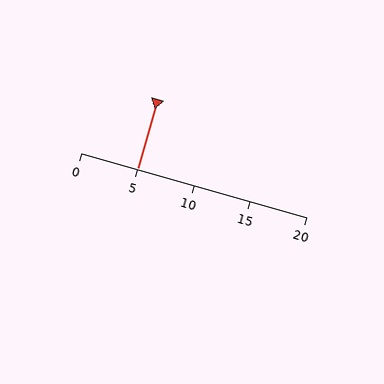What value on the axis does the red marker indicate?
The marker indicates approximately 5.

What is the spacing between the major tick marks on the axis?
The major ticks are spaced 5 apart.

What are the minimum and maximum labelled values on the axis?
The axis runs from 0 to 20.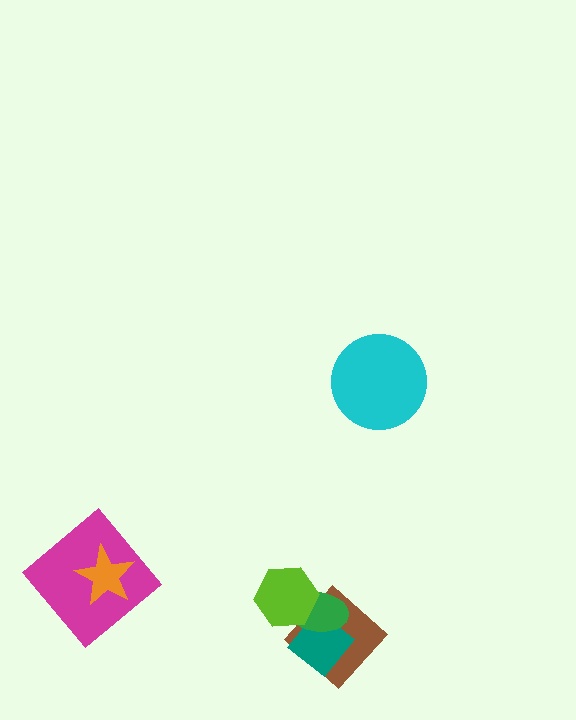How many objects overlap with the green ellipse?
3 objects overlap with the green ellipse.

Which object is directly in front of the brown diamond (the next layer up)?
The teal diamond is directly in front of the brown diamond.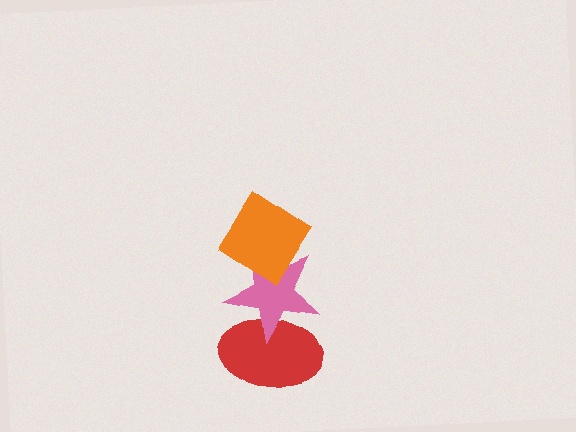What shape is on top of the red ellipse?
The pink star is on top of the red ellipse.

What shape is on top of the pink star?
The orange diamond is on top of the pink star.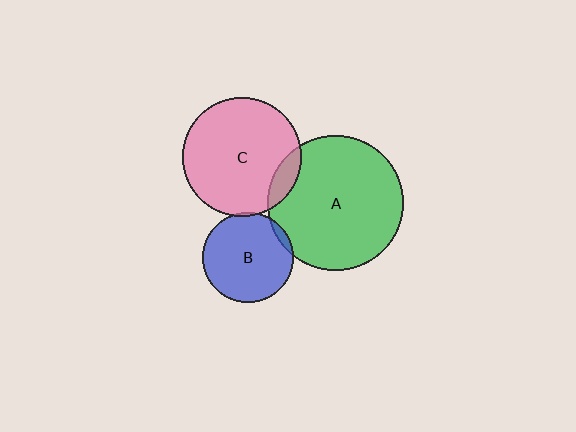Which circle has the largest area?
Circle A (green).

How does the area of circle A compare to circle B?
Approximately 2.3 times.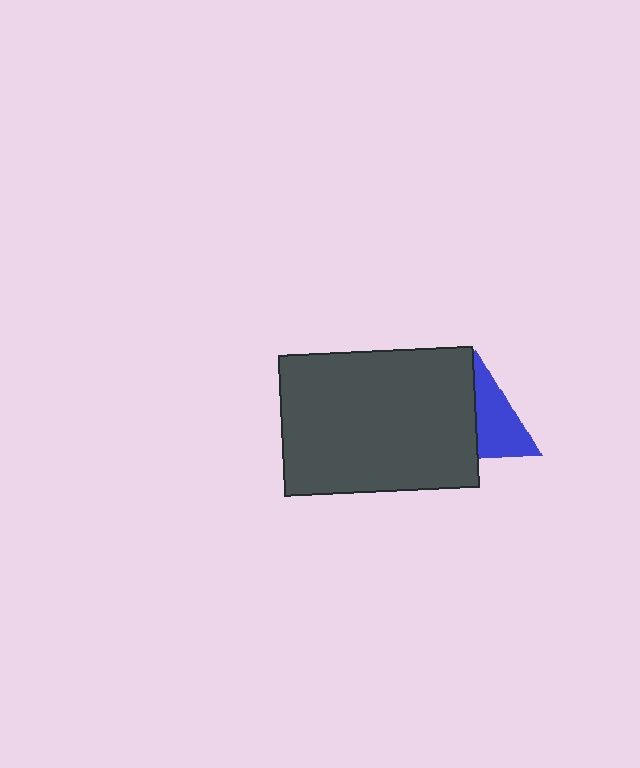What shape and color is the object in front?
The object in front is a dark gray rectangle.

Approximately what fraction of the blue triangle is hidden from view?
Roughly 48% of the blue triangle is hidden behind the dark gray rectangle.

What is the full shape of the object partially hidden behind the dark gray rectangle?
The partially hidden object is a blue triangle.